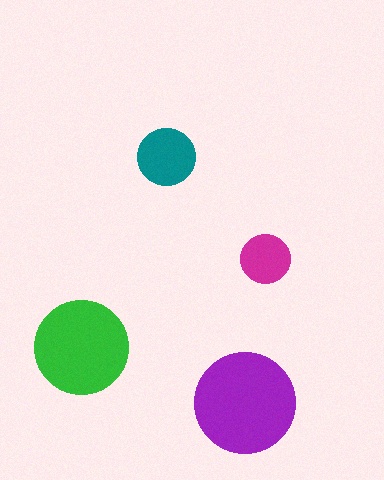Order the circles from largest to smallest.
the purple one, the green one, the teal one, the magenta one.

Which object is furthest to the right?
The magenta circle is rightmost.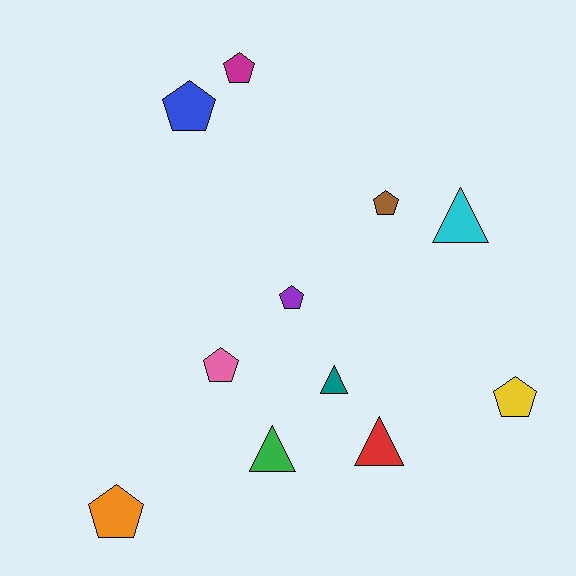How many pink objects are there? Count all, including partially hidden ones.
There is 1 pink object.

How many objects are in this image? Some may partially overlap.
There are 11 objects.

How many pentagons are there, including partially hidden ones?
There are 7 pentagons.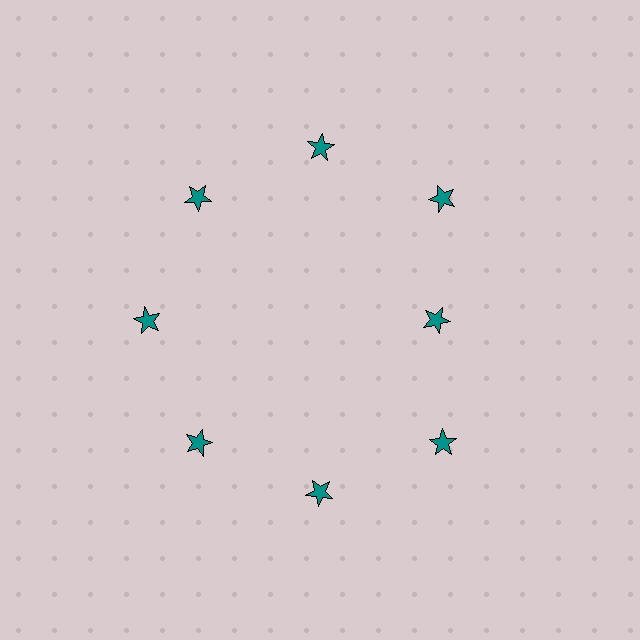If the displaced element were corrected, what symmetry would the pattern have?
It would have 8-fold rotational symmetry — the pattern would map onto itself every 45 degrees.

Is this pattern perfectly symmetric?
No. The 8 teal stars are arranged in a ring, but one element near the 3 o'clock position is pulled inward toward the center, breaking the 8-fold rotational symmetry.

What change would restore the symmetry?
The symmetry would be restored by moving it outward, back onto the ring so that all 8 stars sit at equal angles and equal distance from the center.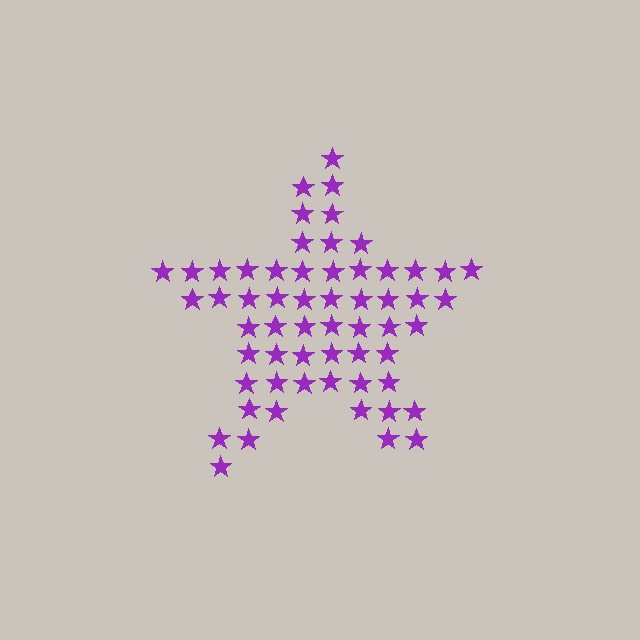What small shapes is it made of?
It is made of small stars.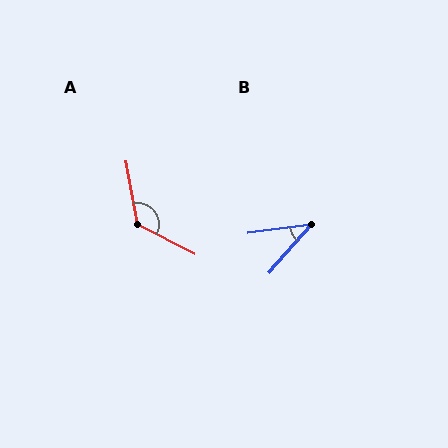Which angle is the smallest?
B, at approximately 42 degrees.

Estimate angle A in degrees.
Approximately 127 degrees.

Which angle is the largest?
A, at approximately 127 degrees.